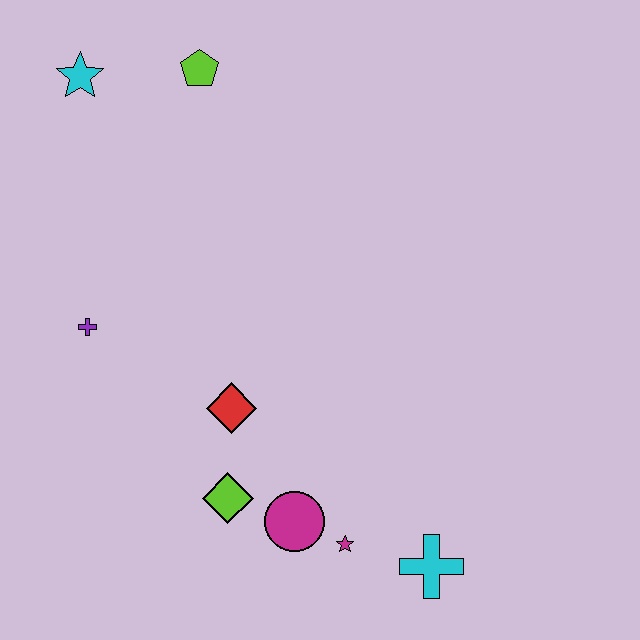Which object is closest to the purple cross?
The red diamond is closest to the purple cross.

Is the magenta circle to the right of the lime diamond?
Yes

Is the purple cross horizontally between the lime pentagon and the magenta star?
No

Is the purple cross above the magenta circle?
Yes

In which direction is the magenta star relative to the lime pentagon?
The magenta star is below the lime pentagon.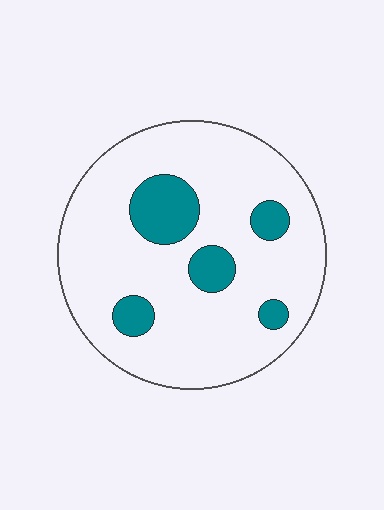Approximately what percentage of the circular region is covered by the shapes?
Approximately 15%.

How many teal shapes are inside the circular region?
5.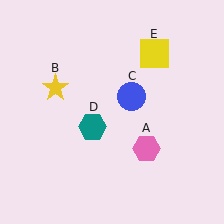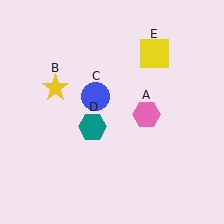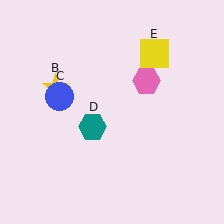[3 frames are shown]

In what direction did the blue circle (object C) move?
The blue circle (object C) moved left.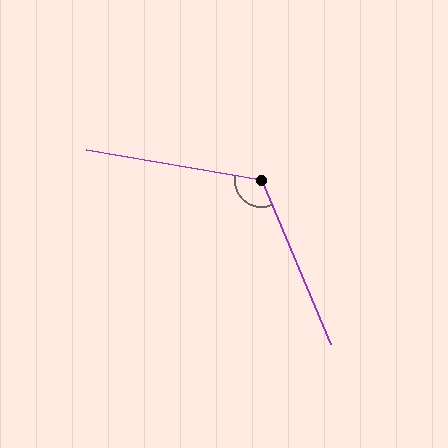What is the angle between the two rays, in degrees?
Approximately 123 degrees.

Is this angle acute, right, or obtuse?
It is obtuse.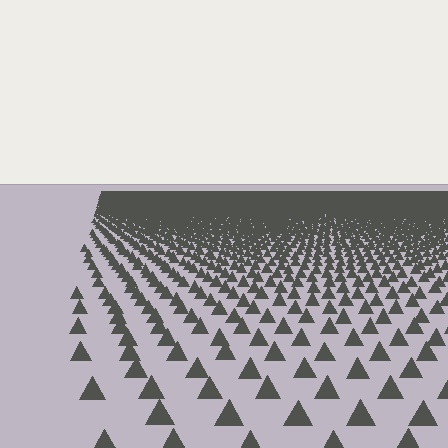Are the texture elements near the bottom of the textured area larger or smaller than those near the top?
Larger. Near the bottom, elements are closer to the viewer and appear at a bigger on-screen size.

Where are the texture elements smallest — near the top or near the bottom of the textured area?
Near the top.